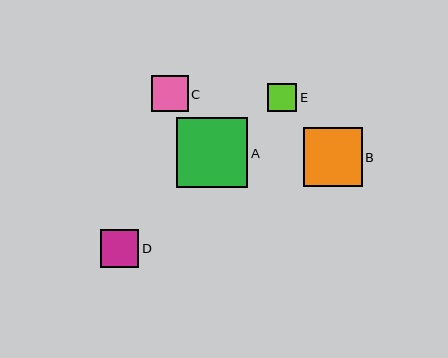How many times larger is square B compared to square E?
Square B is approximately 2.0 times the size of square E.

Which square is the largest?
Square A is the largest with a size of approximately 71 pixels.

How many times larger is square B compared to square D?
Square B is approximately 1.6 times the size of square D.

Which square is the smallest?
Square E is the smallest with a size of approximately 29 pixels.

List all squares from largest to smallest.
From largest to smallest: A, B, D, C, E.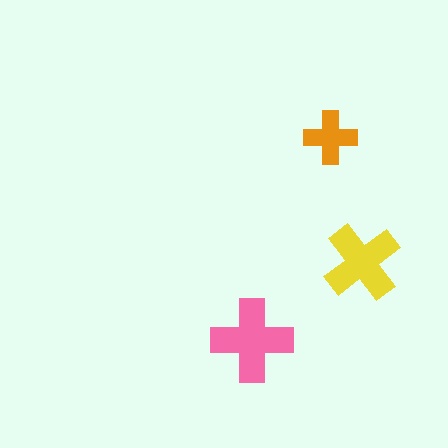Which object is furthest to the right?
The yellow cross is rightmost.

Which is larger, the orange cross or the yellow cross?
The yellow one.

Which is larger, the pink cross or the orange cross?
The pink one.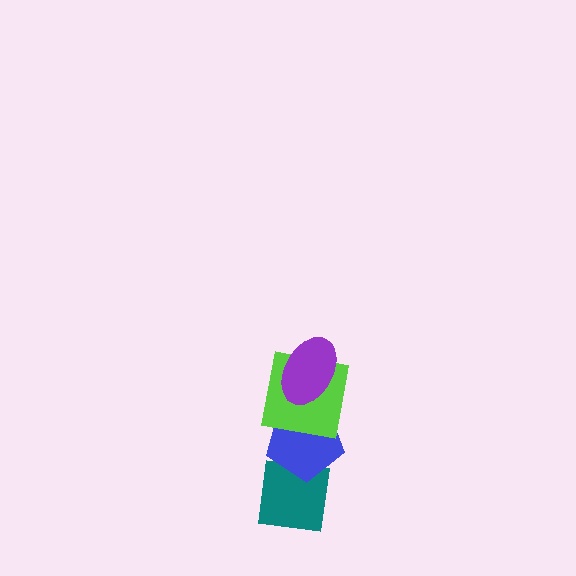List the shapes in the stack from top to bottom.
From top to bottom: the purple ellipse, the lime square, the blue pentagon, the teal square.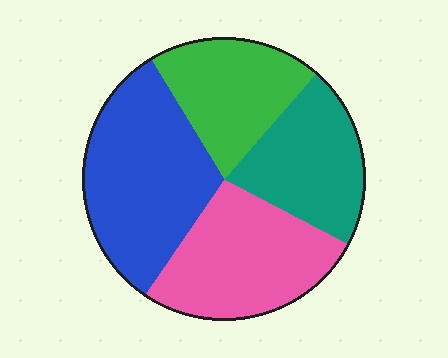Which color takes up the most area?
Blue, at roughly 30%.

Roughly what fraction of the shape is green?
Green covers about 20% of the shape.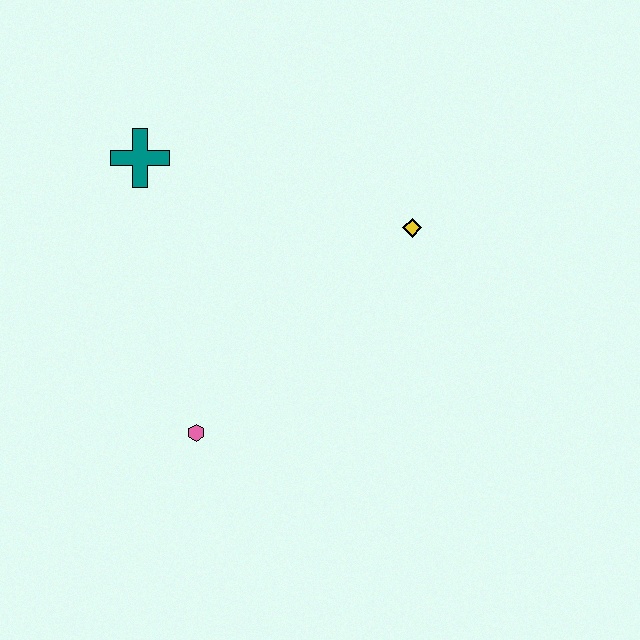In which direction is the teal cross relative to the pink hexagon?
The teal cross is above the pink hexagon.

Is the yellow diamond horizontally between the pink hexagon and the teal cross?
No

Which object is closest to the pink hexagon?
The teal cross is closest to the pink hexagon.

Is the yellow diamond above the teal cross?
No